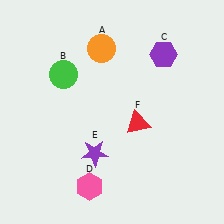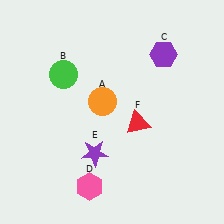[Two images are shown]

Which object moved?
The orange circle (A) moved down.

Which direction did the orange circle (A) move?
The orange circle (A) moved down.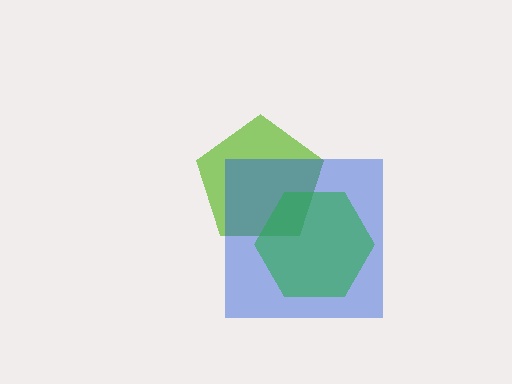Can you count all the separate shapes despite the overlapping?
Yes, there are 3 separate shapes.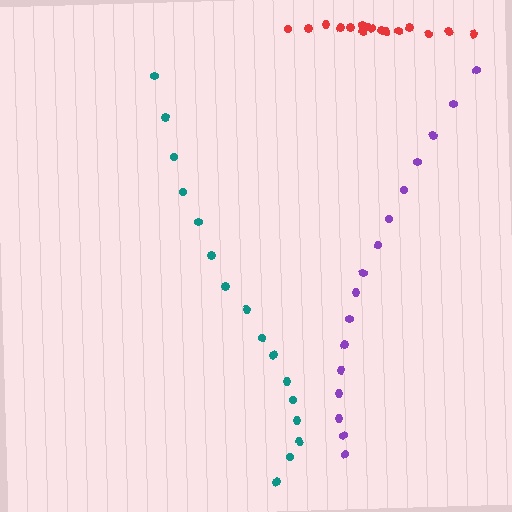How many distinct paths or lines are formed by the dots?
There are 3 distinct paths.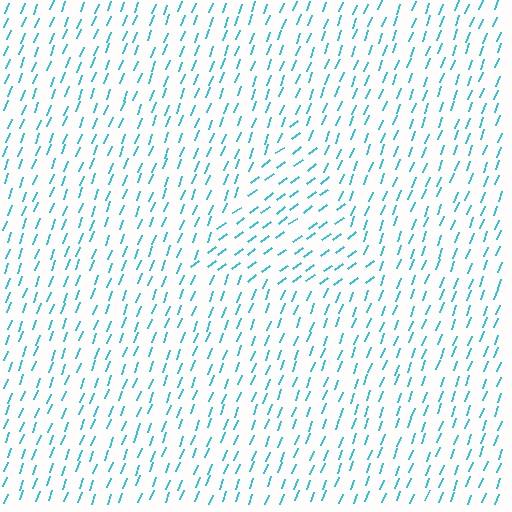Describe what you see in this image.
The image is filled with small cyan line segments. A triangle region in the image has lines oriented differently from the surrounding lines, creating a visible texture boundary.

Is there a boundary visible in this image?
Yes, there is a texture boundary formed by a change in line orientation.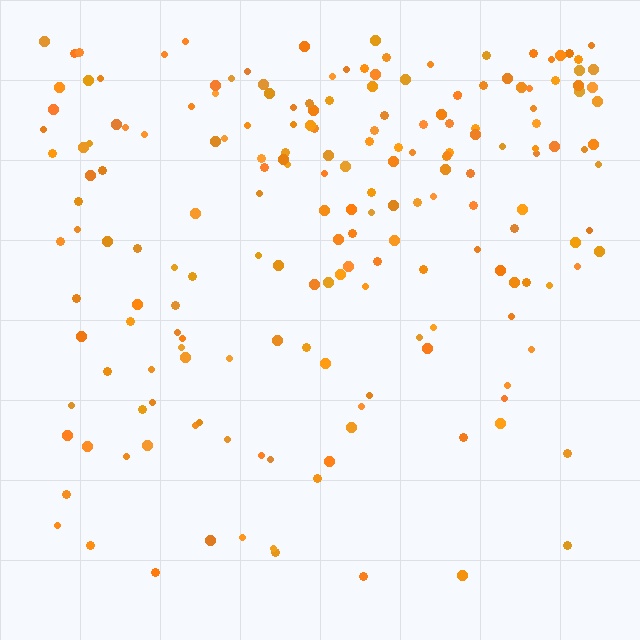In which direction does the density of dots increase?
From bottom to top, with the top side densest.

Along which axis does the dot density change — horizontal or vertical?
Vertical.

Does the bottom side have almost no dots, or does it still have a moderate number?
Still a moderate number, just noticeably fewer than the top.